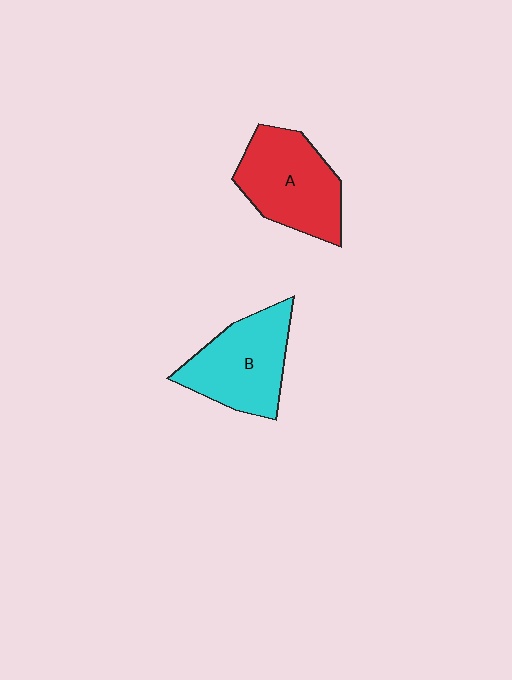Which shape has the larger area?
Shape A (red).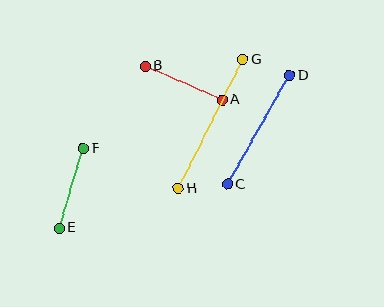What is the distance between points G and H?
The distance is approximately 144 pixels.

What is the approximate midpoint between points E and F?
The midpoint is at approximately (71, 188) pixels.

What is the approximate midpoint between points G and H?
The midpoint is at approximately (210, 124) pixels.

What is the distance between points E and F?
The distance is approximately 83 pixels.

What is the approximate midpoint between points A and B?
The midpoint is at approximately (184, 83) pixels.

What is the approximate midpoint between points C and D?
The midpoint is at approximately (259, 130) pixels.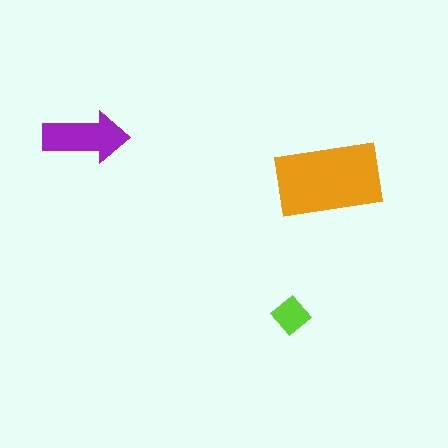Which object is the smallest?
The lime diamond.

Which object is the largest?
The orange rectangle.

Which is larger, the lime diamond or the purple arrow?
The purple arrow.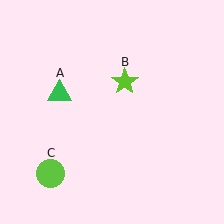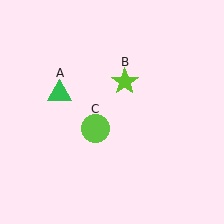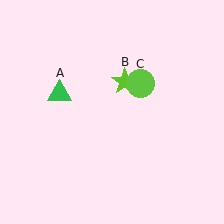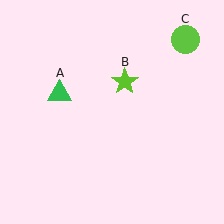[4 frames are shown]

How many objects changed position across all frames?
1 object changed position: lime circle (object C).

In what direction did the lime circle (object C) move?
The lime circle (object C) moved up and to the right.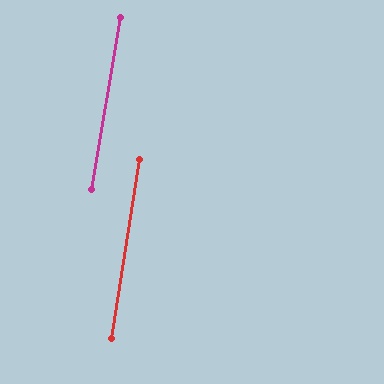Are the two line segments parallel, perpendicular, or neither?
Parallel — their directions differ by only 0.7°.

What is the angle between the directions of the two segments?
Approximately 1 degree.